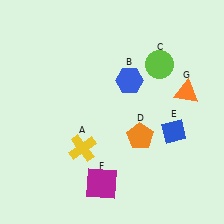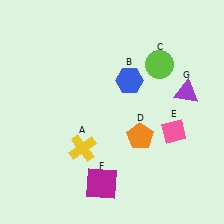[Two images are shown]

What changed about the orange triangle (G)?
In Image 1, G is orange. In Image 2, it changed to purple.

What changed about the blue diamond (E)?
In Image 1, E is blue. In Image 2, it changed to pink.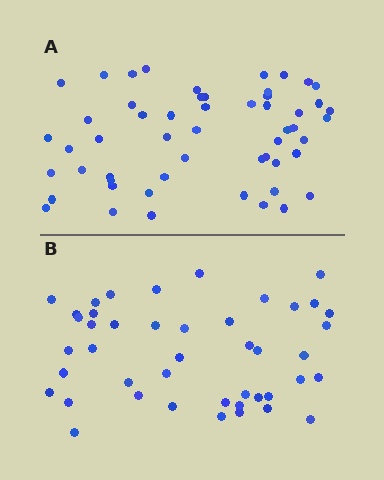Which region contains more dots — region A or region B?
Region A (the top region) has more dots.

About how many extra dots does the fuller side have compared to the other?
Region A has roughly 10 or so more dots than region B.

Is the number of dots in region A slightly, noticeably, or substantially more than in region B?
Region A has only slightly more — the two regions are fairly close. The ratio is roughly 1.2 to 1.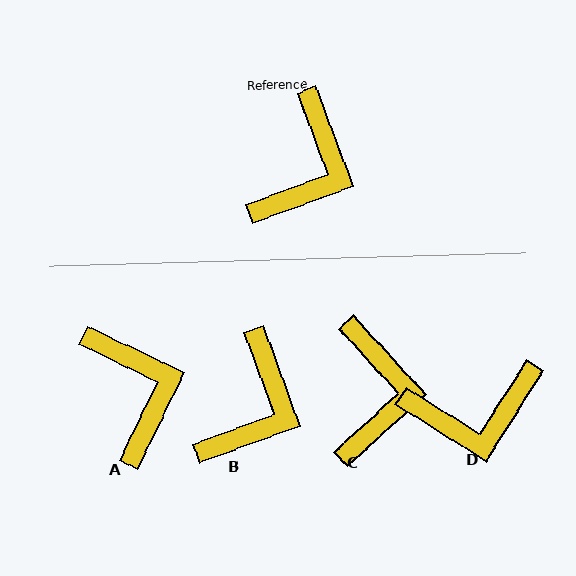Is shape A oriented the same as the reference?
No, it is off by about 44 degrees.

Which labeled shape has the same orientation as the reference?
B.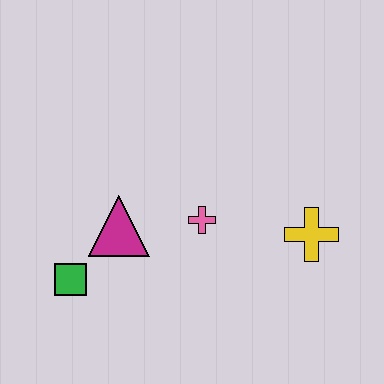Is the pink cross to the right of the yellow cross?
No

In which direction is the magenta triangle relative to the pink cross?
The magenta triangle is to the left of the pink cross.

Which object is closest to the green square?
The magenta triangle is closest to the green square.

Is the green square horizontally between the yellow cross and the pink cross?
No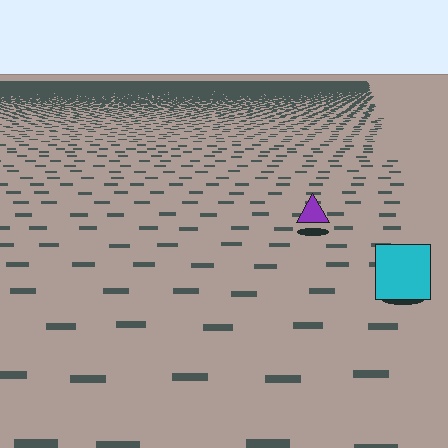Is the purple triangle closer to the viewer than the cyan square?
No. The cyan square is closer — you can tell from the texture gradient: the ground texture is coarser near it.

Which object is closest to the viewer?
The cyan square is closest. The texture marks near it are larger and more spread out.